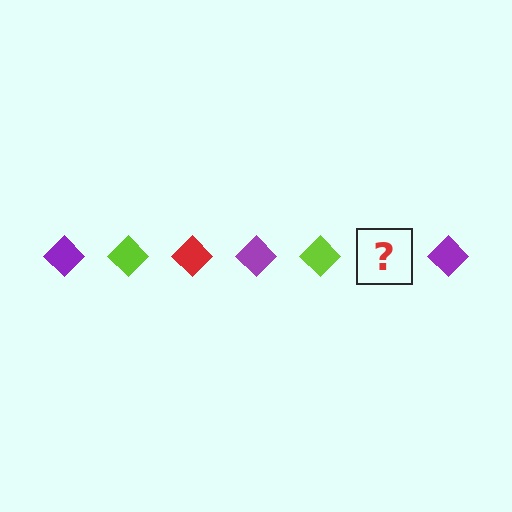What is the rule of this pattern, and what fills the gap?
The rule is that the pattern cycles through purple, lime, red diamonds. The gap should be filled with a red diamond.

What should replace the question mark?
The question mark should be replaced with a red diamond.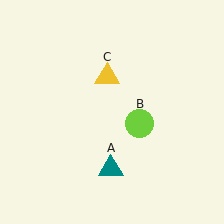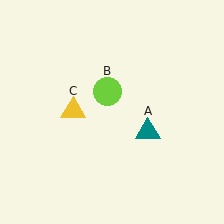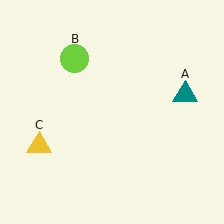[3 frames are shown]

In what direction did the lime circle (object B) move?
The lime circle (object B) moved up and to the left.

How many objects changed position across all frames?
3 objects changed position: teal triangle (object A), lime circle (object B), yellow triangle (object C).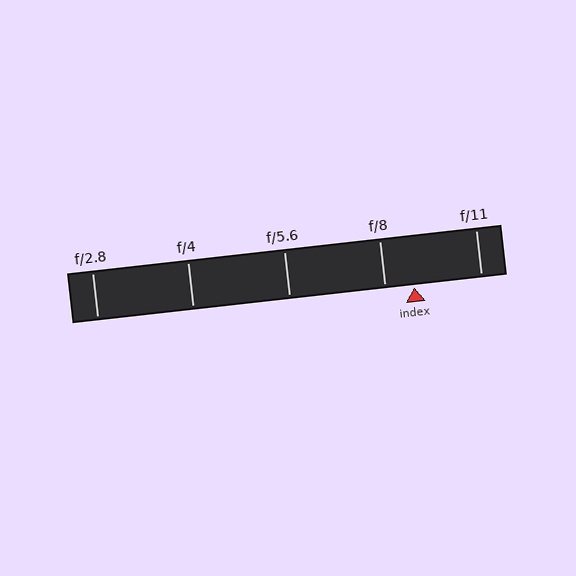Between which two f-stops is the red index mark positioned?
The index mark is between f/8 and f/11.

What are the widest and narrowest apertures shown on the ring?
The widest aperture shown is f/2.8 and the narrowest is f/11.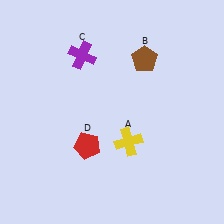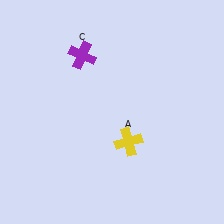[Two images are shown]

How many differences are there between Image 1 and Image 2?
There are 2 differences between the two images.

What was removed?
The brown pentagon (B), the red pentagon (D) were removed in Image 2.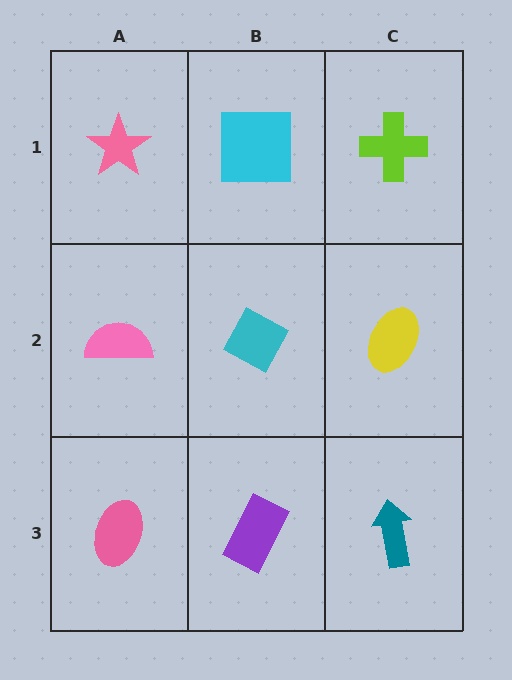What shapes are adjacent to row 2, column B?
A cyan square (row 1, column B), a purple rectangle (row 3, column B), a pink semicircle (row 2, column A), a yellow ellipse (row 2, column C).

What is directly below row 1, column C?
A yellow ellipse.